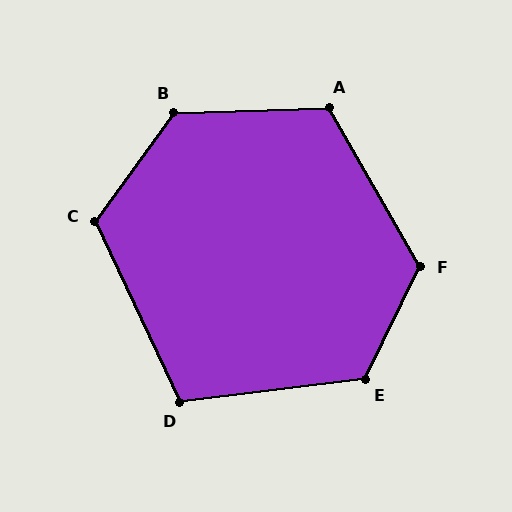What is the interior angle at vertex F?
Approximately 124 degrees (obtuse).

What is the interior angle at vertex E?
Approximately 123 degrees (obtuse).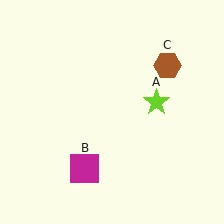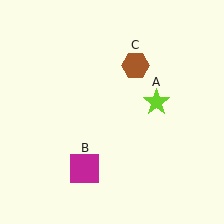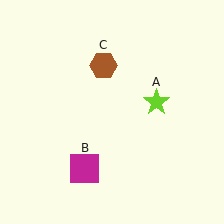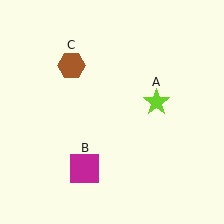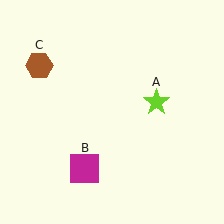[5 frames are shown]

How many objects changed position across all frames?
1 object changed position: brown hexagon (object C).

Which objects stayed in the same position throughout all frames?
Lime star (object A) and magenta square (object B) remained stationary.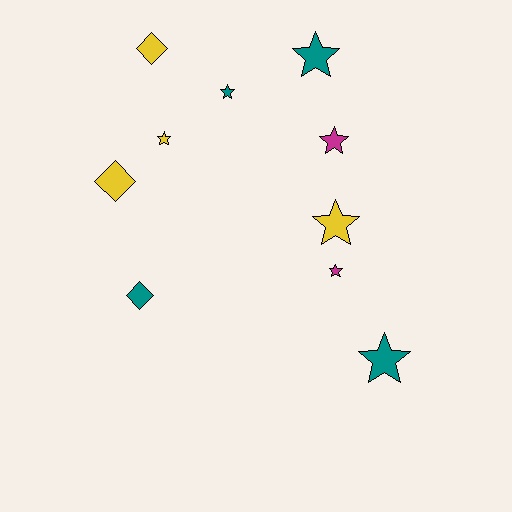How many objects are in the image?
There are 10 objects.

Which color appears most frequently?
Yellow, with 4 objects.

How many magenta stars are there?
There are 2 magenta stars.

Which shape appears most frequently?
Star, with 7 objects.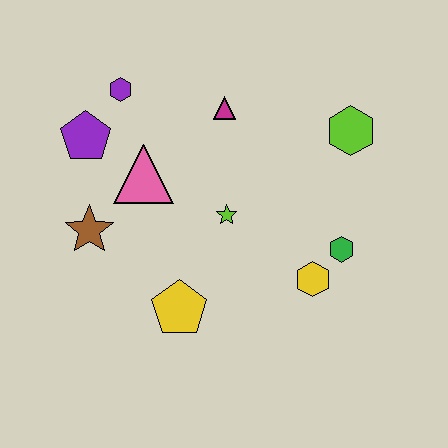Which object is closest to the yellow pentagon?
The lime star is closest to the yellow pentagon.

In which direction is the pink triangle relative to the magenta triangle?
The pink triangle is to the left of the magenta triangle.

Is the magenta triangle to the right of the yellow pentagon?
Yes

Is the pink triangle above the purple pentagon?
No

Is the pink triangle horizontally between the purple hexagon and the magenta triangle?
Yes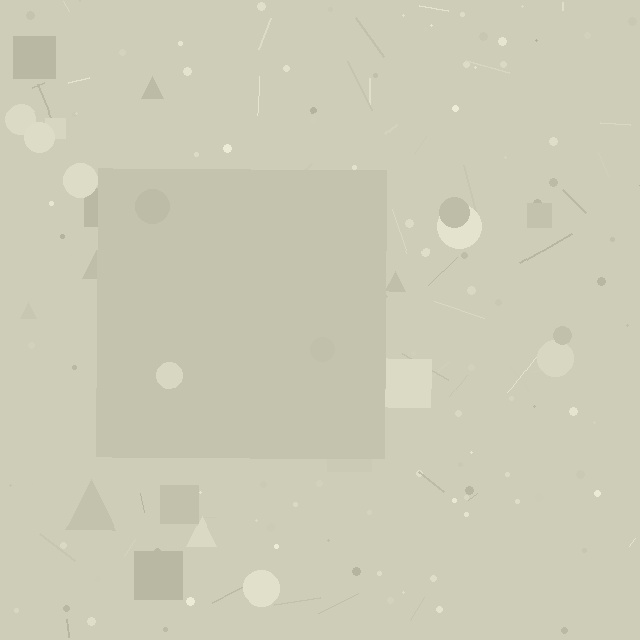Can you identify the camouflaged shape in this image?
The camouflaged shape is a square.